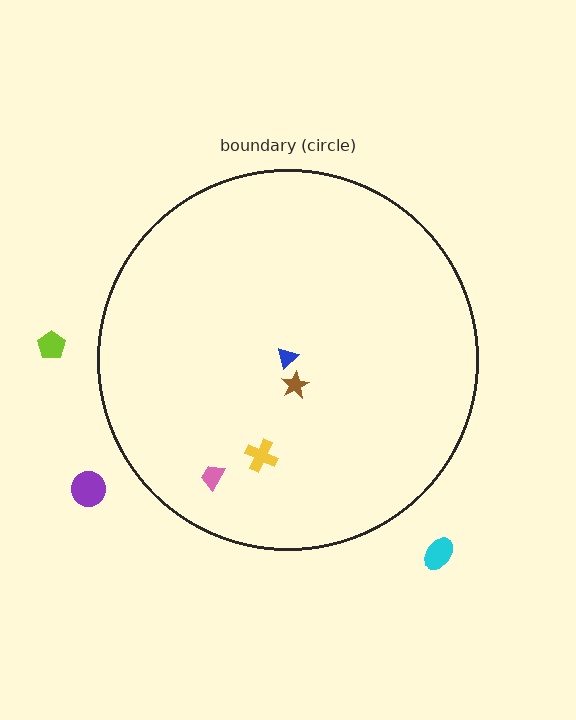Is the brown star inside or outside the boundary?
Inside.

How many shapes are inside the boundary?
4 inside, 3 outside.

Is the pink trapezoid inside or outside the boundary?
Inside.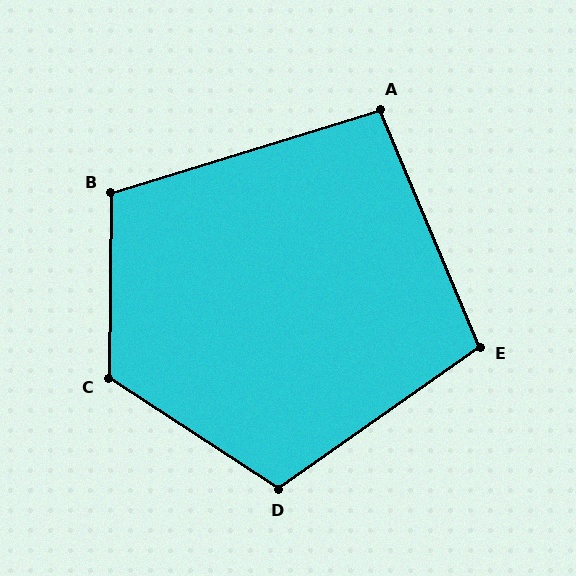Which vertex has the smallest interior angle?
A, at approximately 95 degrees.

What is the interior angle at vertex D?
Approximately 112 degrees (obtuse).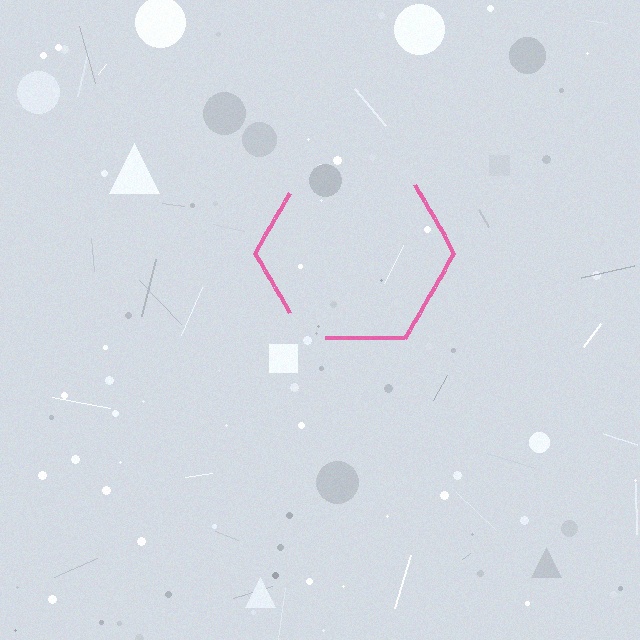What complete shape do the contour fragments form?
The contour fragments form a hexagon.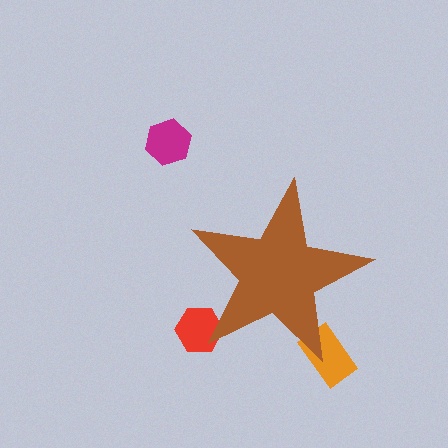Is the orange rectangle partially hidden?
Yes, the orange rectangle is partially hidden behind the brown star.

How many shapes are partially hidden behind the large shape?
2 shapes are partially hidden.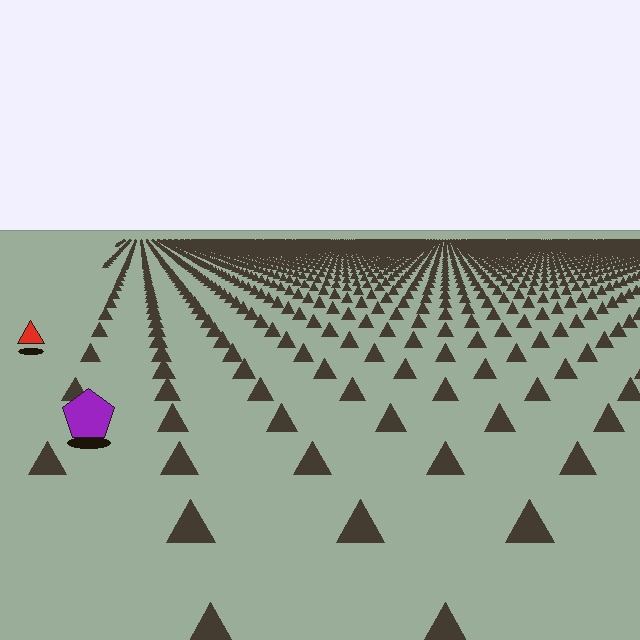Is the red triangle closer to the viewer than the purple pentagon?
No. The purple pentagon is closer — you can tell from the texture gradient: the ground texture is coarser near it.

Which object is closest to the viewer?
The purple pentagon is closest. The texture marks near it are larger and more spread out.